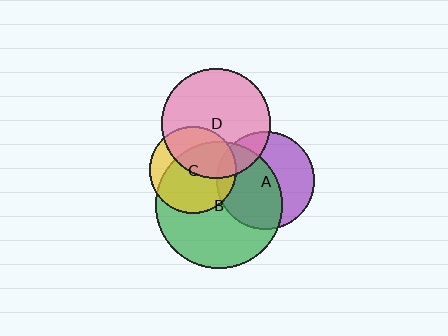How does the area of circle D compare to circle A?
Approximately 1.2 times.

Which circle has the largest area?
Circle B (green).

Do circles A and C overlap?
Yes.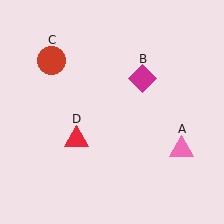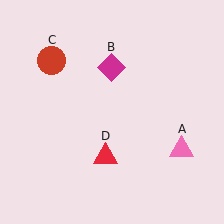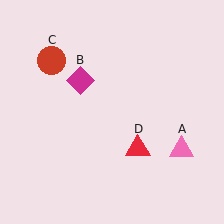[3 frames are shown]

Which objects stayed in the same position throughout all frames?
Pink triangle (object A) and red circle (object C) remained stationary.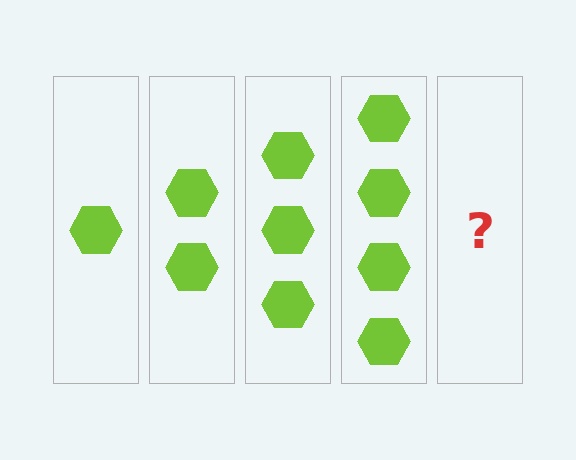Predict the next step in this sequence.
The next step is 5 hexagons.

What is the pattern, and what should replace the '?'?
The pattern is that each step adds one more hexagon. The '?' should be 5 hexagons.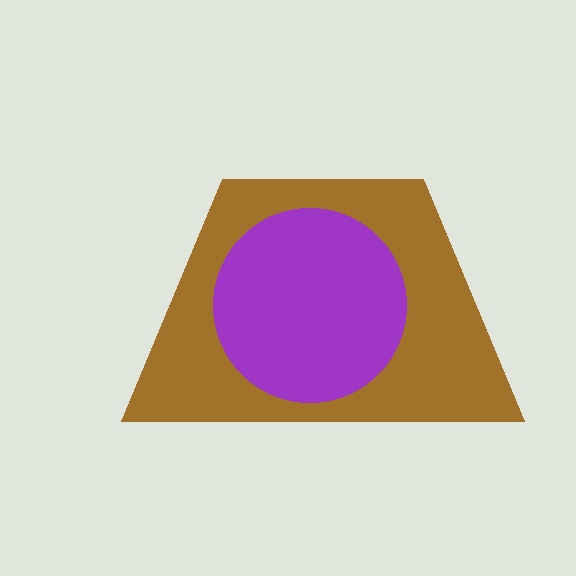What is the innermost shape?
The purple circle.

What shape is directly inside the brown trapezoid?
The purple circle.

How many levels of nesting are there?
2.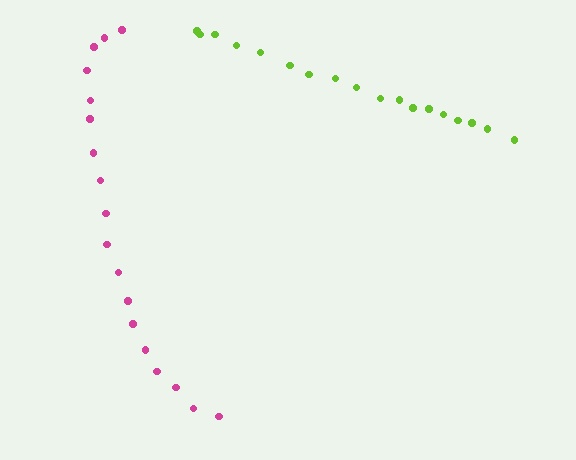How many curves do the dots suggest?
There are 2 distinct paths.